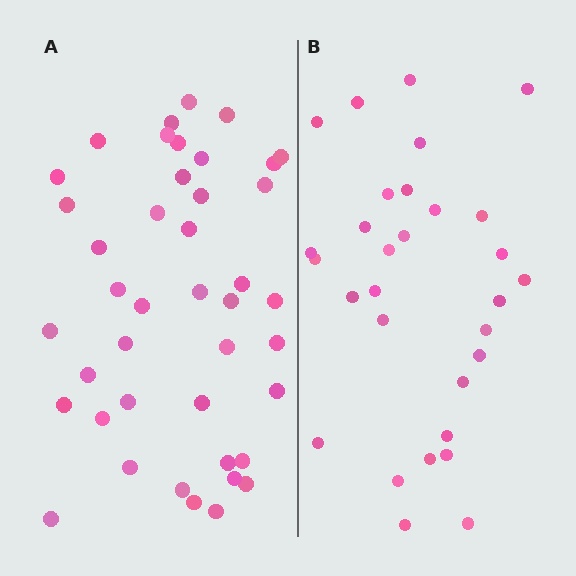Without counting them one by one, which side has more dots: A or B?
Region A (the left region) has more dots.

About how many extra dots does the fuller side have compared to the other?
Region A has roughly 12 or so more dots than region B.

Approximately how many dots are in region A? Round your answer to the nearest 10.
About 40 dots. (The exact count is 42, which rounds to 40.)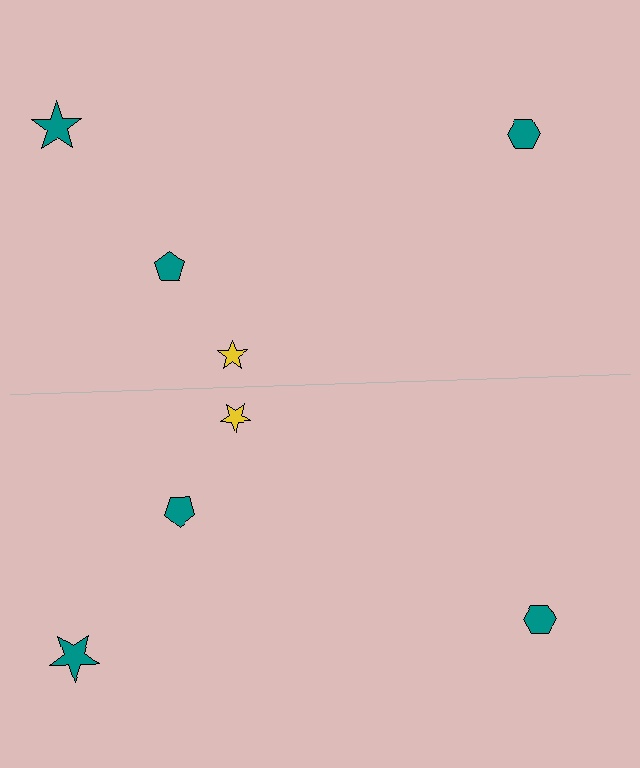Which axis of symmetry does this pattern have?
The pattern has a horizontal axis of symmetry running through the center of the image.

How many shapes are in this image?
There are 8 shapes in this image.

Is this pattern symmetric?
Yes, this pattern has bilateral (reflection) symmetry.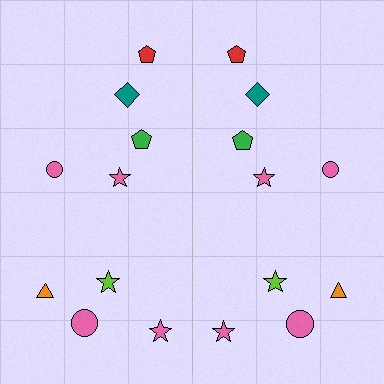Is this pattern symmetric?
Yes, this pattern has bilateral (reflection) symmetry.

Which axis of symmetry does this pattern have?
The pattern has a vertical axis of symmetry running through the center of the image.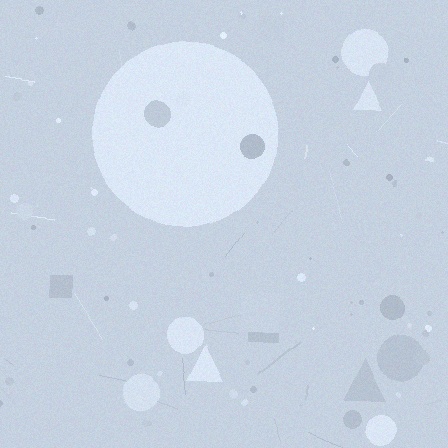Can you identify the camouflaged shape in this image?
The camouflaged shape is a circle.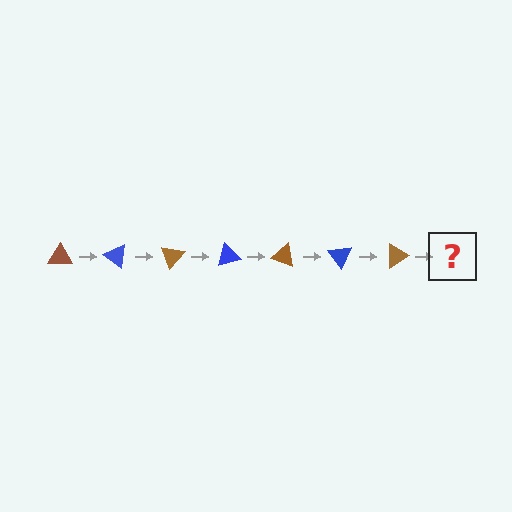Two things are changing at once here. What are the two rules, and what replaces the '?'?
The two rules are that it rotates 35 degrees each step and the color cycles through brown and blue. The '?' should be a blue triangle, rotated 245 degrees from the start.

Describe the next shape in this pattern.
It should be a blue triangle, rotated 245 degrees from the start.